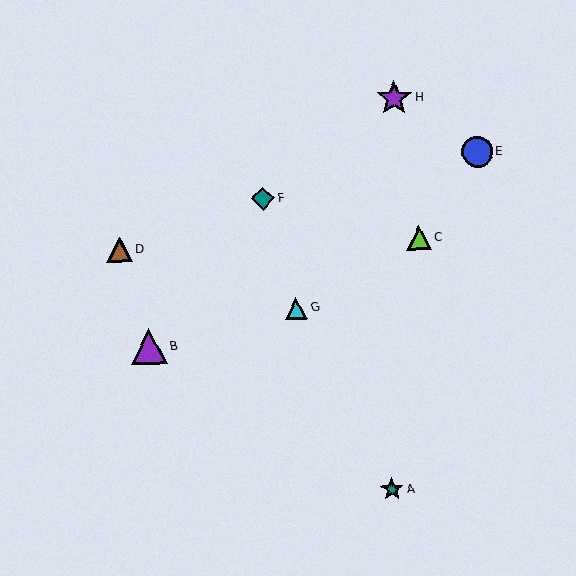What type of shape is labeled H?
Shape H is a purple star.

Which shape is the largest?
The purple triangle (labeled B) is the largest.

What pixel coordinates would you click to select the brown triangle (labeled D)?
Click at (119, 250) to select the brown triangle D.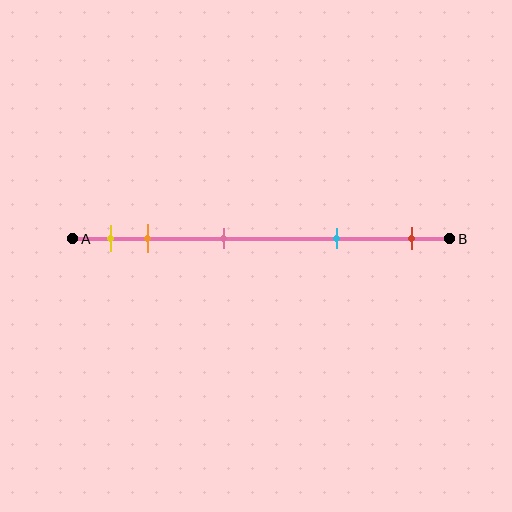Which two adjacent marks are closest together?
The yellow and orange marks are the closest adjacent pair.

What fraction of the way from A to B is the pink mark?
The pink mark is approximately 40% (0.4) of the way from A to B.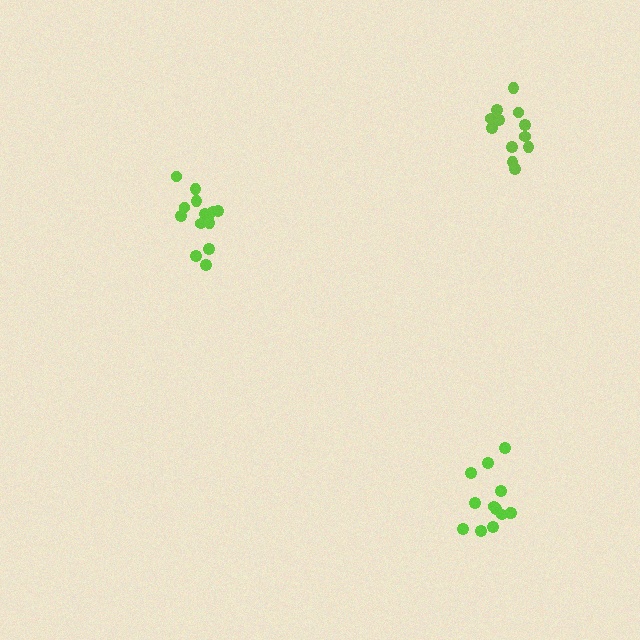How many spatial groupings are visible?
There are 3 spatial groupings.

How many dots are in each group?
Group 1: 14 dots, Group 2: 13 dots, Group 3: 12 dots (39 total).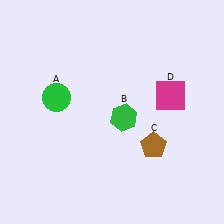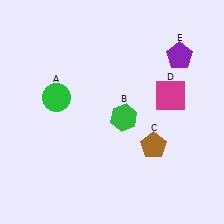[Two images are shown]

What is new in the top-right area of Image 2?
A purple pentagon (E) was added in the top-right area of Image 2.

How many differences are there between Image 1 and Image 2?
There is 1 difference between the two images.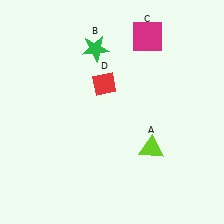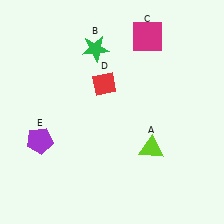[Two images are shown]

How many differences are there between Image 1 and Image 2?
There is 1 difference between the two images.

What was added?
A purple pentagon (E) was added in Image 2.